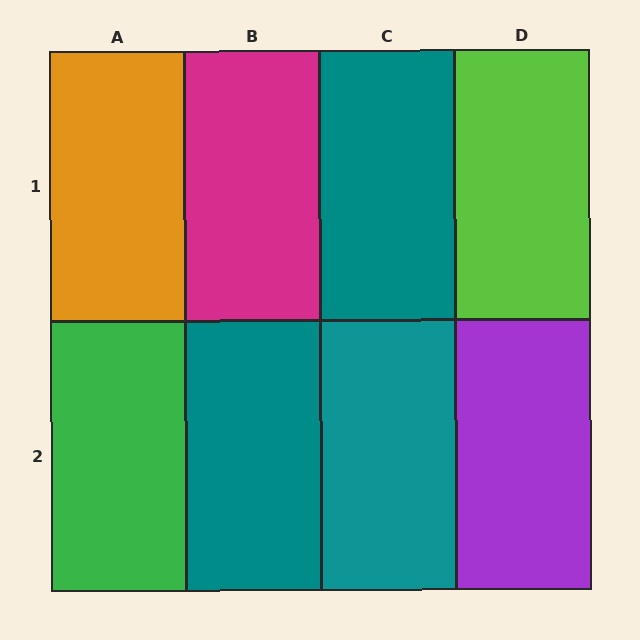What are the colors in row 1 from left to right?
Orange, magenta, teal, lime.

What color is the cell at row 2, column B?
Teal.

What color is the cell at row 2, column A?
Green.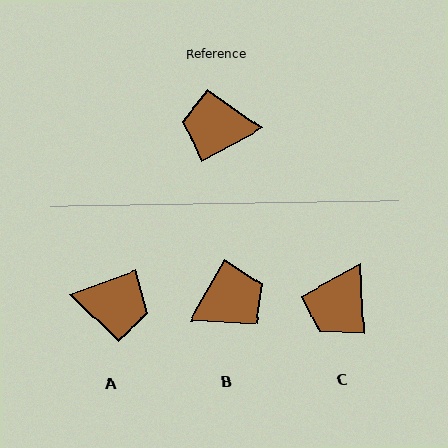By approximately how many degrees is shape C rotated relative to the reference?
Approximately 64 degrees counter-clockwise.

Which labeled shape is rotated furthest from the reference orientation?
A, about 172 degrees away.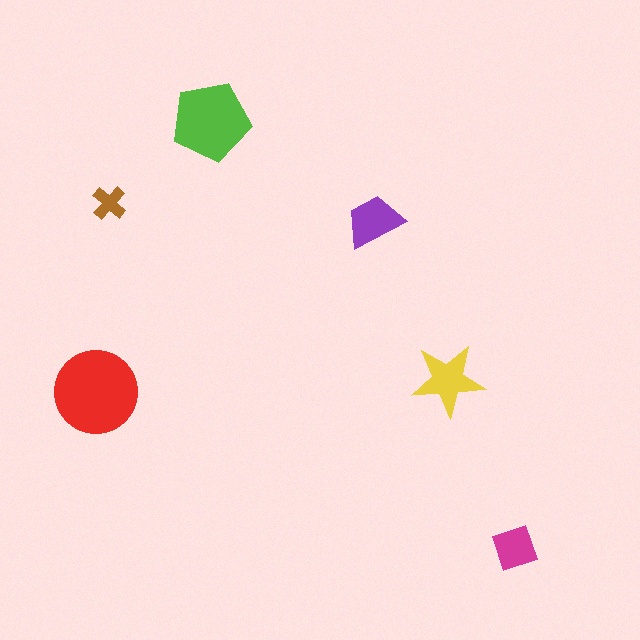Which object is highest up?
The lime pentagon is topmost.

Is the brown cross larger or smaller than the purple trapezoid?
Smaller.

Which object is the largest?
The red circle.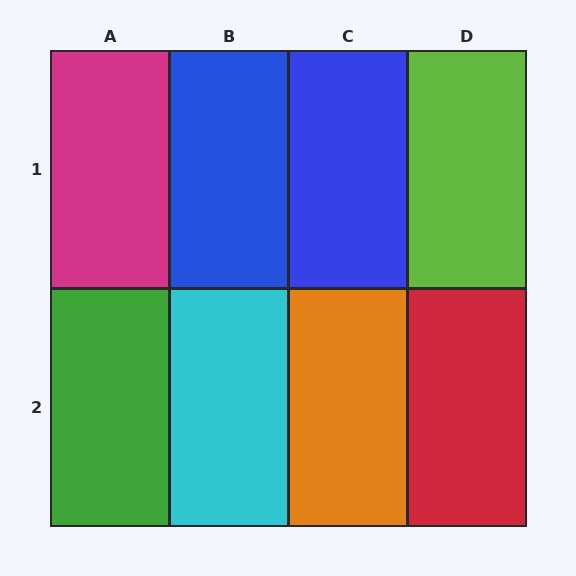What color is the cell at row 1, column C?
Blue.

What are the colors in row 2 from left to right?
Green, cyan, orange, red.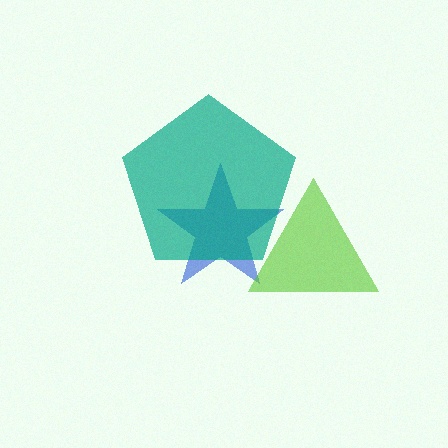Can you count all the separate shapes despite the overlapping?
Yes, there are 3 separate shapes.